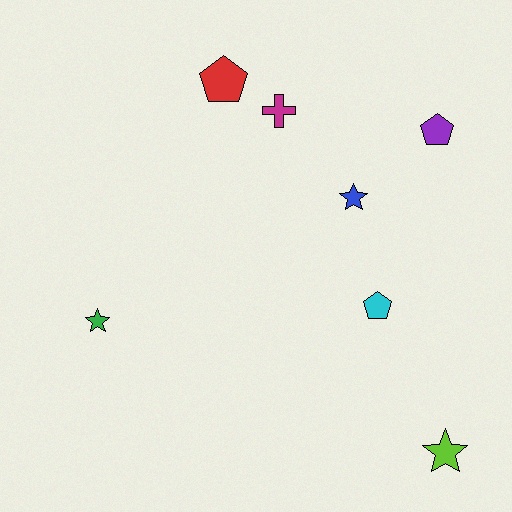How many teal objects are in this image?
There are no teal objects.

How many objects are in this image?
There are 7 objects.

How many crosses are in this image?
There is 1 cross.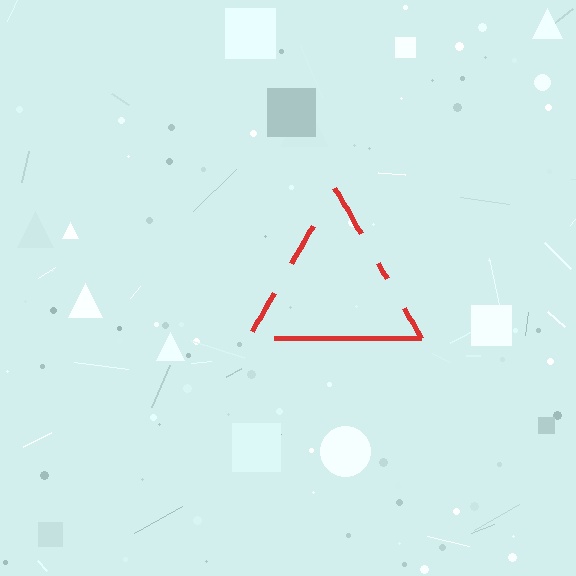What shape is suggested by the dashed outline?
The dashed outline suggests a triangle.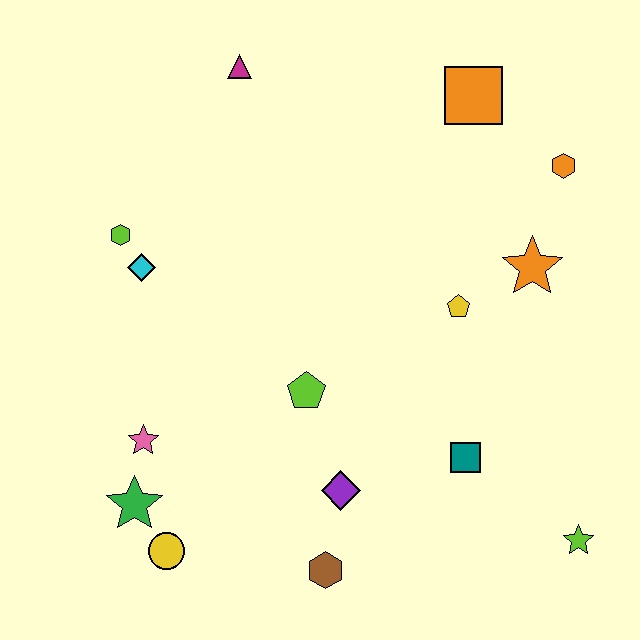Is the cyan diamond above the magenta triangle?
No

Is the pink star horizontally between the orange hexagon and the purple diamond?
No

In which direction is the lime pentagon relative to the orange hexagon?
The lime pentagon is to the left of the orange hexagon.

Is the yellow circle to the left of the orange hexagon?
Yes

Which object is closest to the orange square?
The orange hexagon is closest to the orange square.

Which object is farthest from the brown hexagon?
The magenta triangle is farthest from the brown hexagon.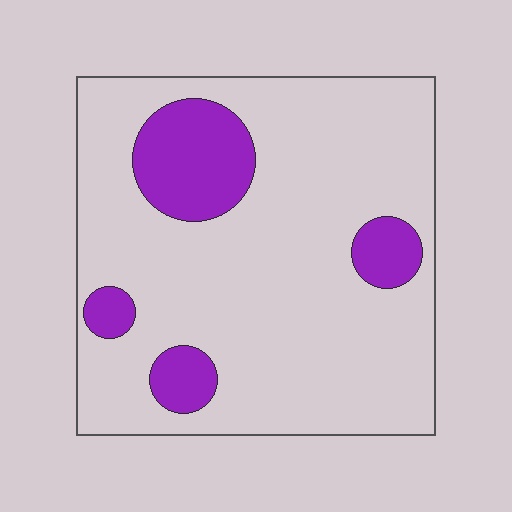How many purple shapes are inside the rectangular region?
4.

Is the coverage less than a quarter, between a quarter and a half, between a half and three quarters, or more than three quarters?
Less than a quarter.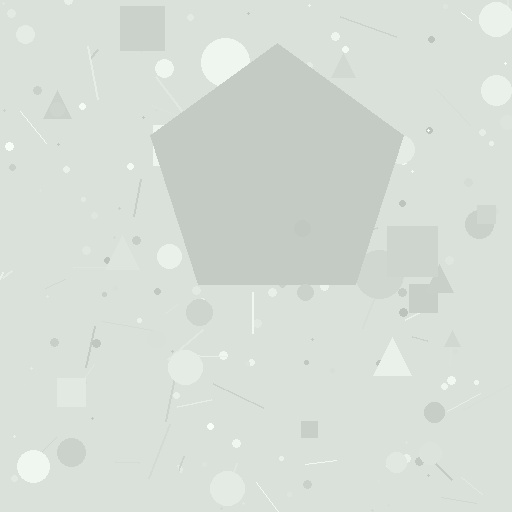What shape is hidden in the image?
A pentagon is hidden in the image.